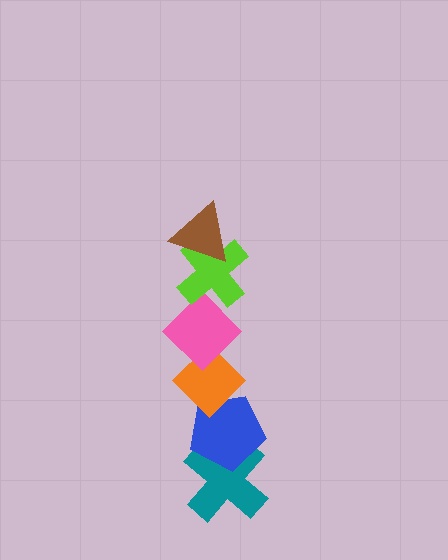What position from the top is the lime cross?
The lime cross is 2nd from the top.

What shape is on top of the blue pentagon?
The orange diamond is on top of the blue pentagon.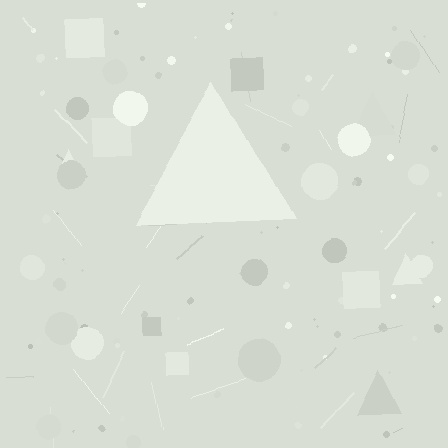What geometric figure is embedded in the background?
A triangle is embedded in the background.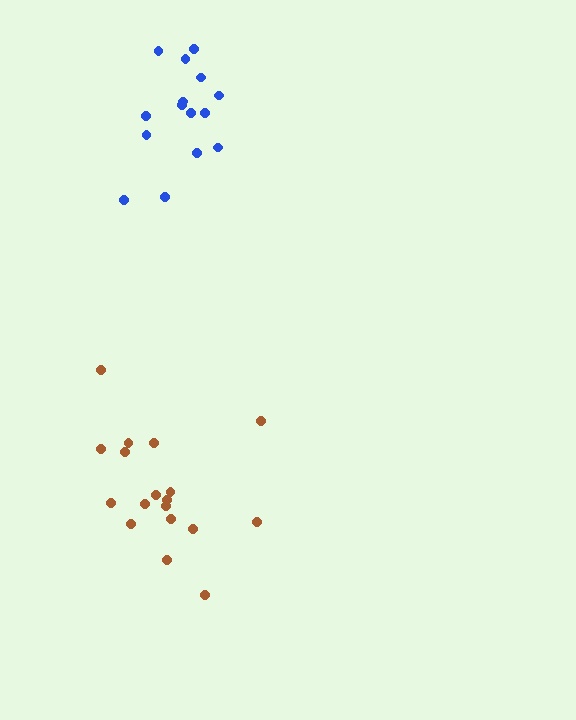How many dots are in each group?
Group 1: 18 dots, Group 2: 15 dots (33 total).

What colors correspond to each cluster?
The clusters are colored: brown, blue.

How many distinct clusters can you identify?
There are 2 distinct clusters.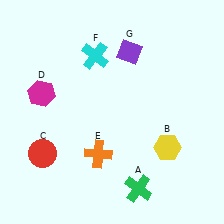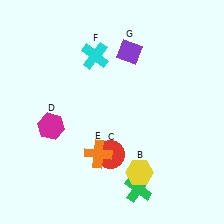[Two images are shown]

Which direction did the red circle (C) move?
The red circle (C) moved right.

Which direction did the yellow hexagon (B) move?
The yellow hexagon (B) moved left.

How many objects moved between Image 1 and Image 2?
3 objects moved between the two images.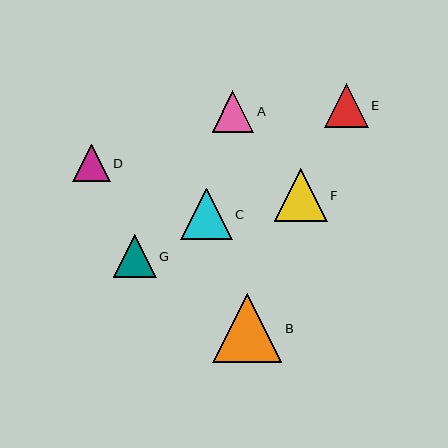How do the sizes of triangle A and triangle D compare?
Triangle A and triangle D are approximately the same size.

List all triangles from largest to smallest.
From largest to smallest: B, F, C, E, G, A, D.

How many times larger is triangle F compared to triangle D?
Triangle F is approximately 1.4 times the size of triangle D.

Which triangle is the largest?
Triangle B is the largest with a size of approximately 69 pixels.